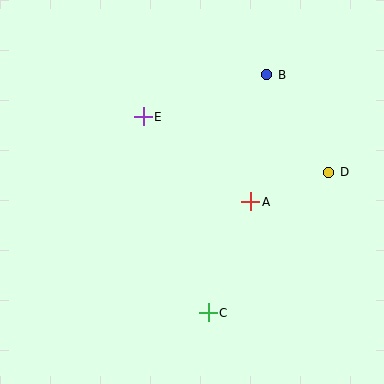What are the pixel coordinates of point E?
Point E is at (143, 117).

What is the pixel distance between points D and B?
The distance between D and B is 116 pixels.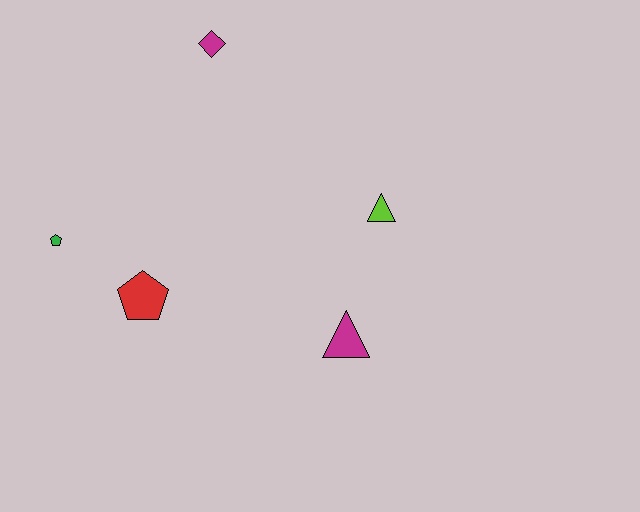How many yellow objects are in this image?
There are no yellow objects.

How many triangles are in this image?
There are 2 triangles.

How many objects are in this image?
There are 5 objects.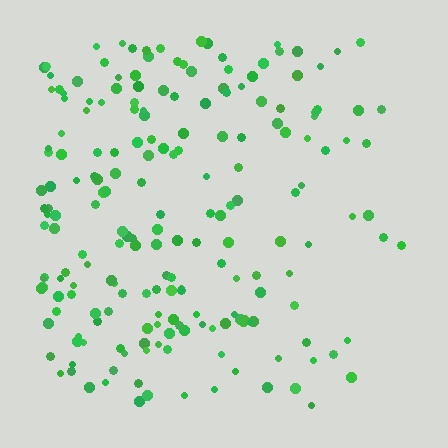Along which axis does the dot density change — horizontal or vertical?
Horizontal.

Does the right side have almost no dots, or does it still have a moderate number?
Still a moderate number, just noticeably fewer than the left.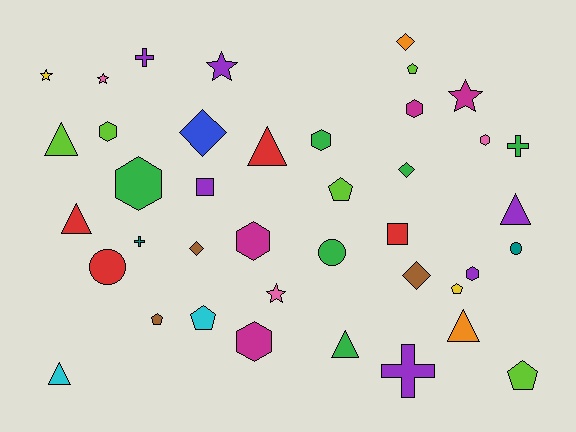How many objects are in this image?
There are 40 objects.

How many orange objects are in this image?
There are 2 orange objects.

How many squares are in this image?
There are 2 squares.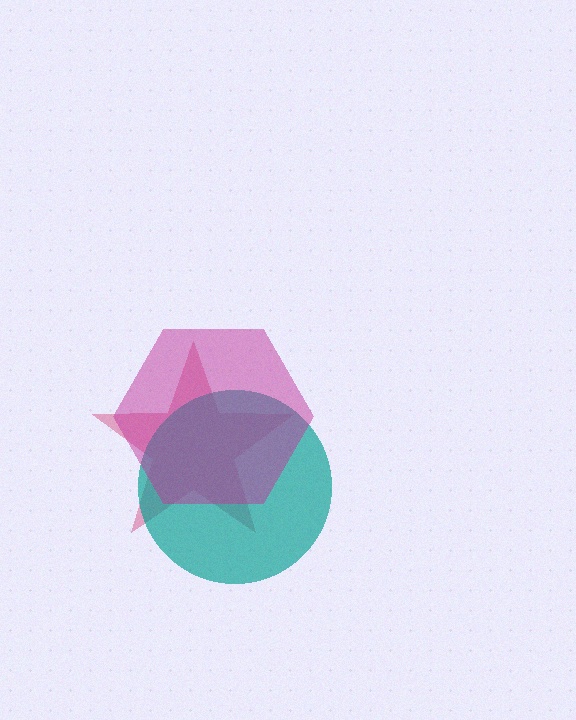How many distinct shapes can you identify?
There are 3 distinct shapes: a pink star, a teal circle, a magenta hexagon.